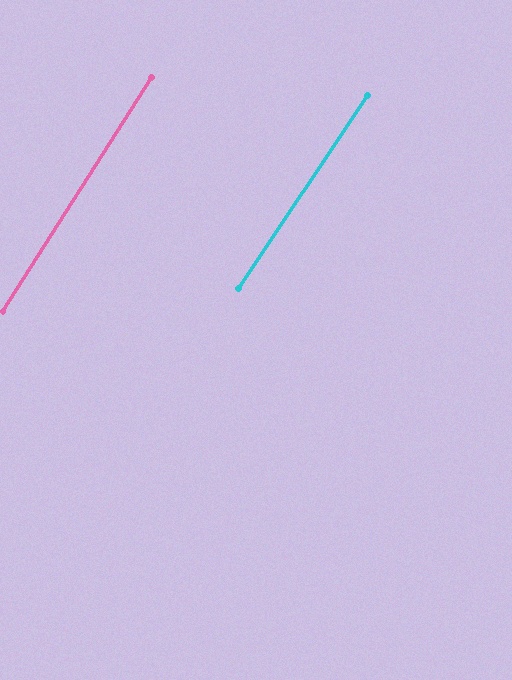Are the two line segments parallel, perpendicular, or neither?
Parallel — their directions differ by only 1.2°.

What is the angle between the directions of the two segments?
Approximately 1 degree.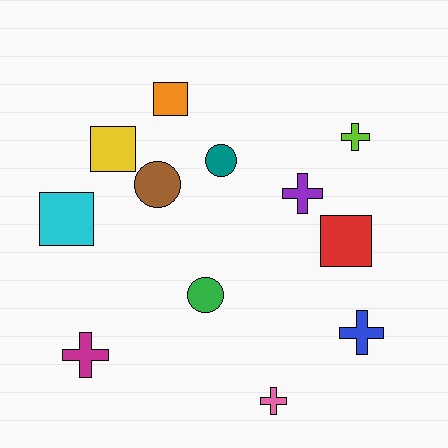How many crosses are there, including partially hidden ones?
There are 5 crosses.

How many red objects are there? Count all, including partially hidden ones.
There is 1 red object.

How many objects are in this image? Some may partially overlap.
There are 12 objects.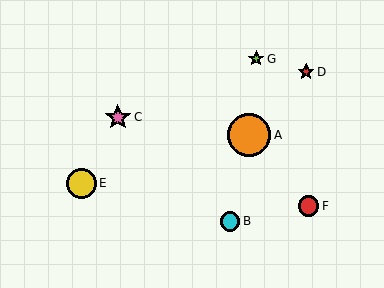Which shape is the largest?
The orange circle (labeled A) is the largest.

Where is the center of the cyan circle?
The center of the cyan circle is at (230, 221).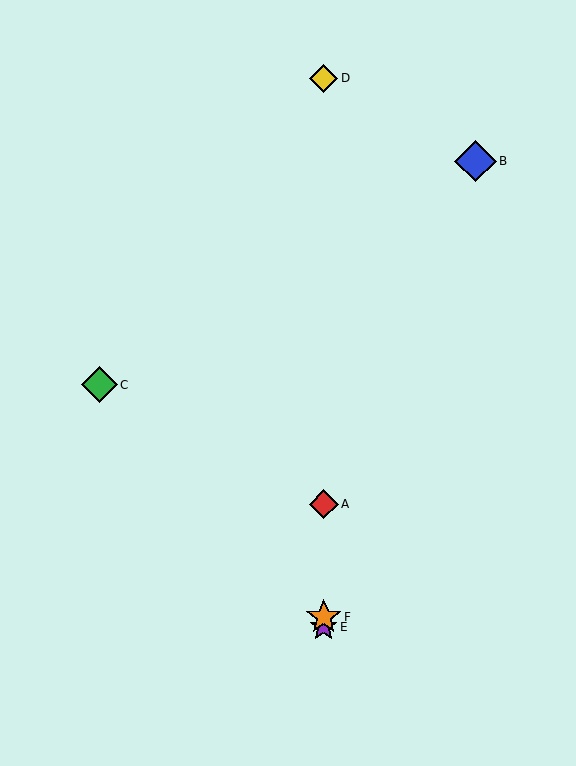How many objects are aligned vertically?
4 objects (A, D, E, F) are aligned vertically.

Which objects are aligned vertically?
Objects A, D, E, F are aligned vertically.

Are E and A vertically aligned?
Yes, both are at x≈324.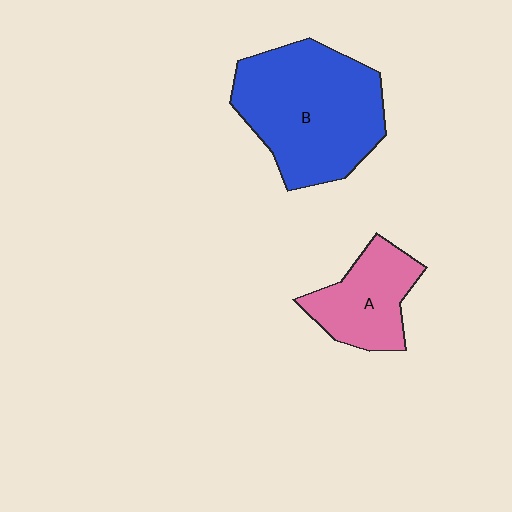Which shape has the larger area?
Shape B (blue).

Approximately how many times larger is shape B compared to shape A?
Approximately 2.0 times.